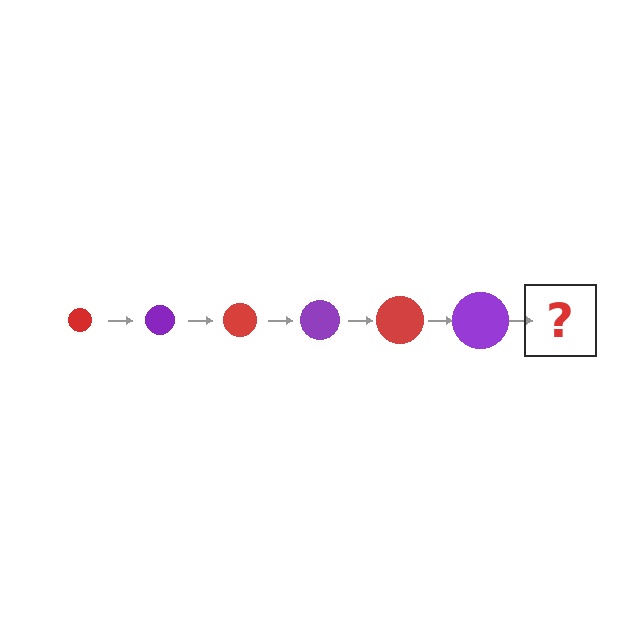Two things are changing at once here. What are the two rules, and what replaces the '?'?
The two rules are that the circle grows larger each step and the color cycles through red and purple. The '?' should be a red circle, larger than the previous one.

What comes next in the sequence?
The next element should be a red circle, larger than the previous one.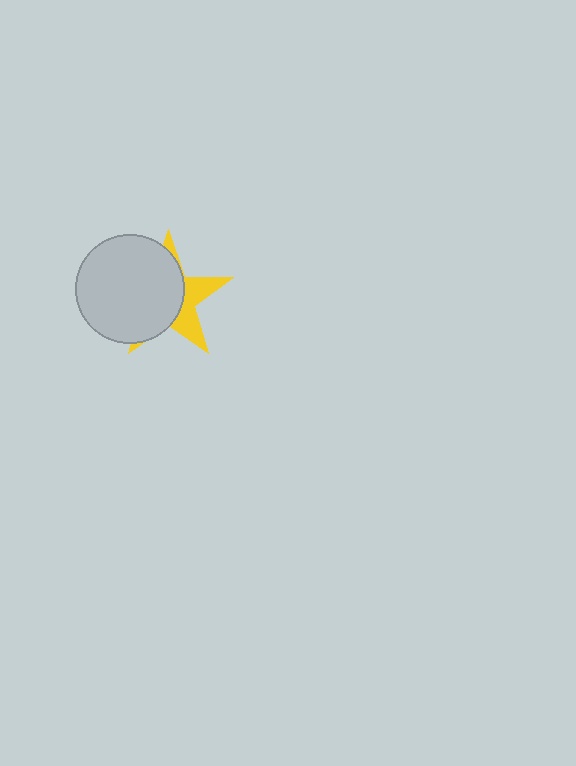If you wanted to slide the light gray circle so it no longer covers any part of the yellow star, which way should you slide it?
Slide it left — that is the most direct way to separate the two shapes.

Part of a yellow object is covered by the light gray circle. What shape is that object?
It is a star.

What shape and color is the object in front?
The object in front is a light gray circle.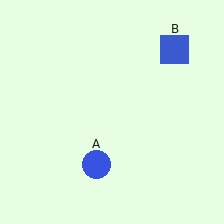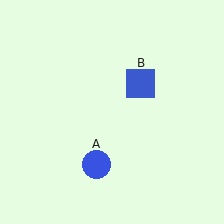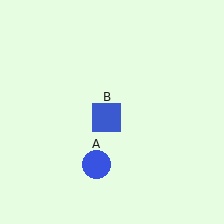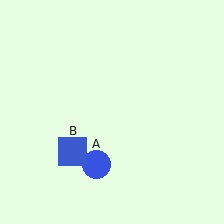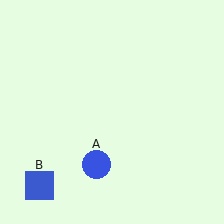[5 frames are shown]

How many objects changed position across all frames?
1 object changed position: blue square (object B).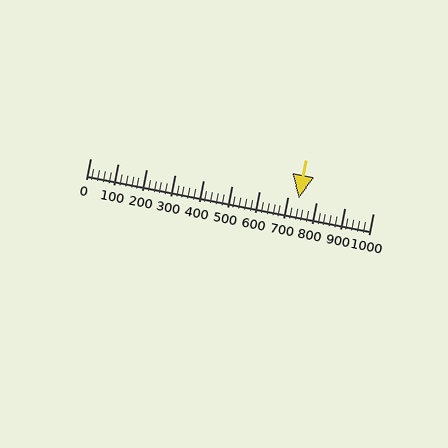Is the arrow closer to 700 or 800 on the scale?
The arrow is closer to 700.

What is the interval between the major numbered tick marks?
The major tick marks are spaced 100 units apart.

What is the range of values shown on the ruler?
The ruler shows values from 0 to 1000.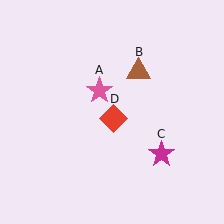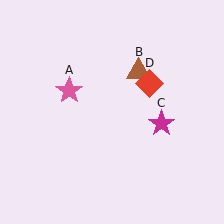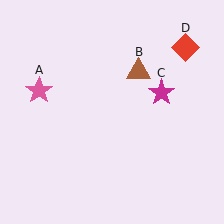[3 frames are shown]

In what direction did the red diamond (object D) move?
The red diamond (object D) moved up and to the right.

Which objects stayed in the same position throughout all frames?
Brown triangle (object B) remained stationary.